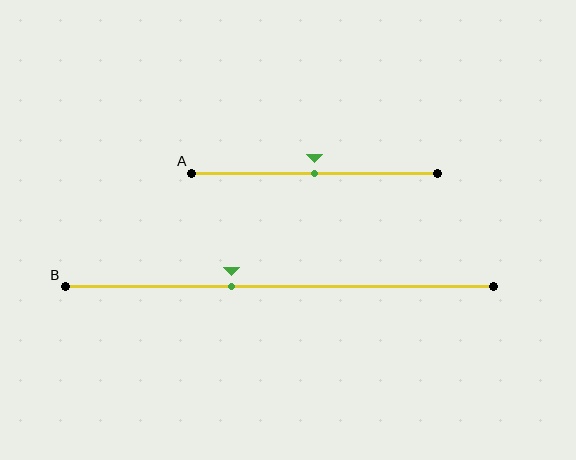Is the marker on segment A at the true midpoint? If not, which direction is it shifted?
Yes, the marker on segment A is at the true midpoint.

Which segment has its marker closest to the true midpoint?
Segment A has its marker closest to the true midpoint.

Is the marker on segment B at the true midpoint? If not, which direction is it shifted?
No, the marker on segment B is shifted to the left by about 11% of the segment length.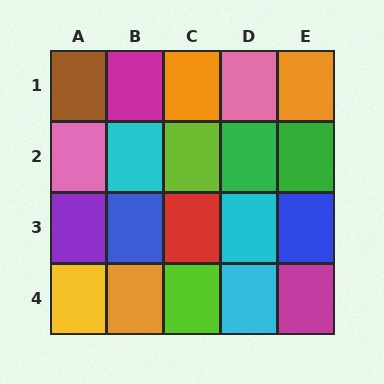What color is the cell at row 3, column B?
Blue.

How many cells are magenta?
2 cells are magenta.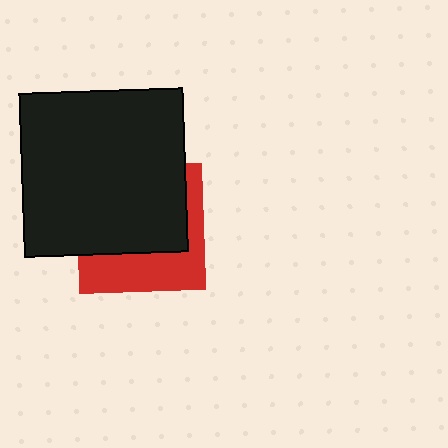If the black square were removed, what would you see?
You would see the complete red square.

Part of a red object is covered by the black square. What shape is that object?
It is a square.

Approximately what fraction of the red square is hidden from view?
Roughly 61% of the red square is hidden behind the black square.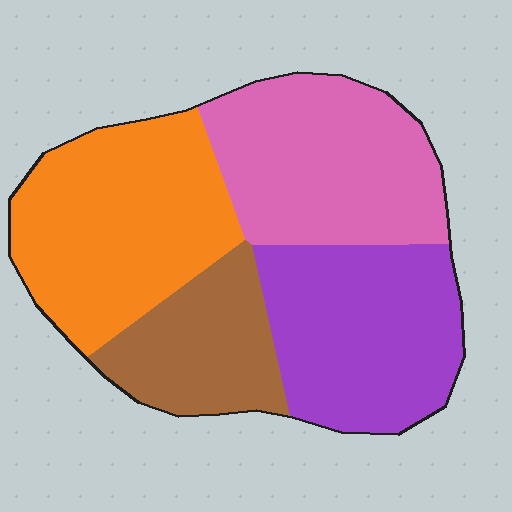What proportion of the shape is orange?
Orange covers roughly 30% of the shape.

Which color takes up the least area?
Brown, at roughly 15%.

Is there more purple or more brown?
Purple.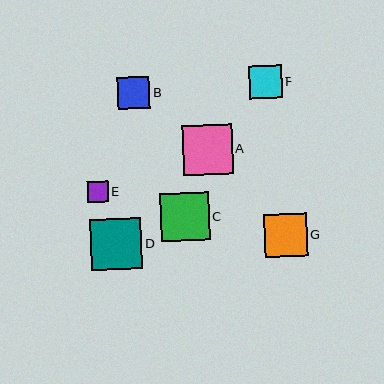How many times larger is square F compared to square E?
Square F is approximately 1.5 times the size of square E.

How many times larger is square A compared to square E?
Square A is approximately 2.3 times the size of square E.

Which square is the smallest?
Square E is the smallest with a size of approximately 21 pixels.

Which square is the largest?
Square D is the largest with a size of approximately 52 pixels.